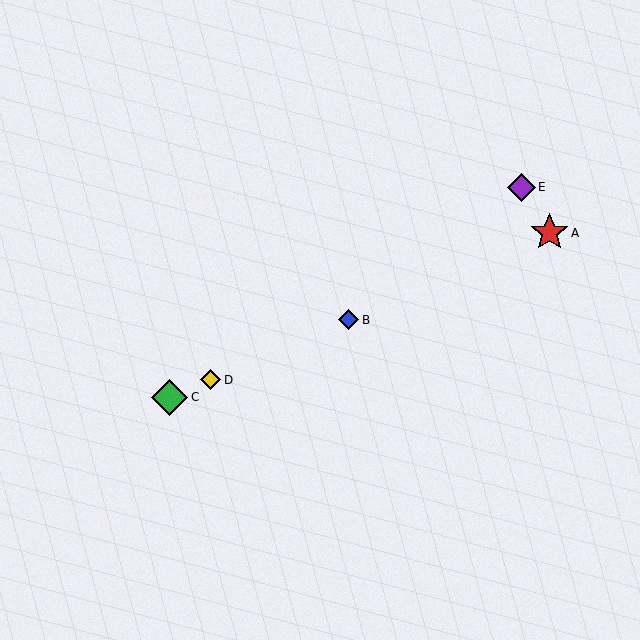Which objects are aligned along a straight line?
Objects A, B, C, D are aligned along a straight line.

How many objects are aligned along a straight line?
4 objects (A, B, C, D) are aligned along a straight line.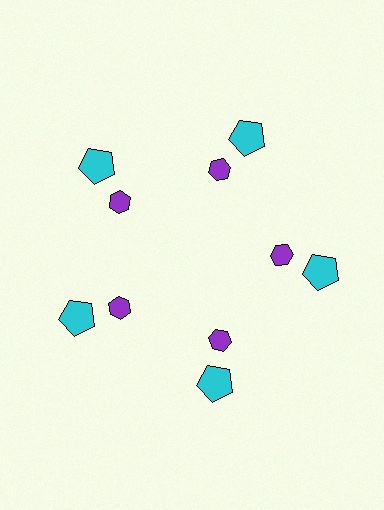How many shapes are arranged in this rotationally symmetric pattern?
There are 10 shapes, arranged in 5 groups of 2.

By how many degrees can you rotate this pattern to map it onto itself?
The pattern maps onto itself every 72 degrees of rotation.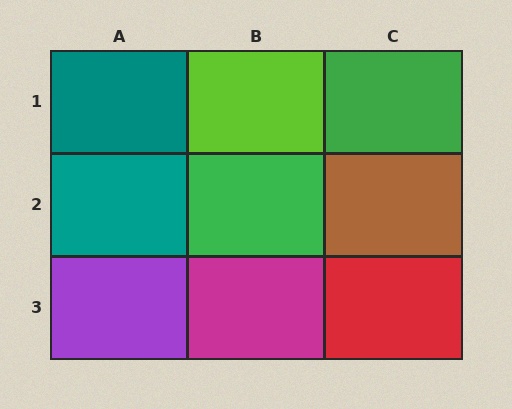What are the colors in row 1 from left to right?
Teal, lime, green.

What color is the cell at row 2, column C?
Brown.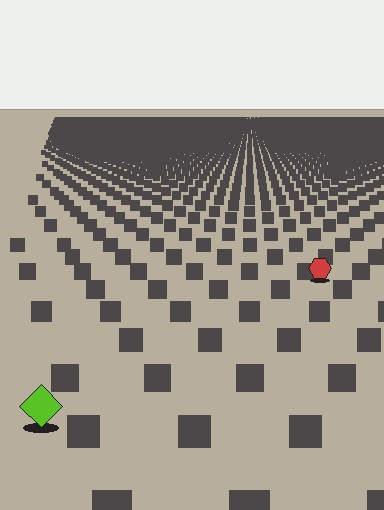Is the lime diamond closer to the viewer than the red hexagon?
Yes. The lime diamond is closer — you can tell from the texture gradient: the ground texture is coarser near it.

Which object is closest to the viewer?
The lime diamond is closest. The texture marks near it are larger and more spread out.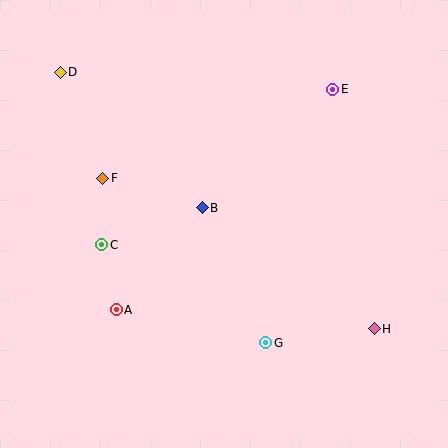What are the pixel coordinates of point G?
Point G is at (266, 343).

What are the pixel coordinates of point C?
Point C is at (102, 245).